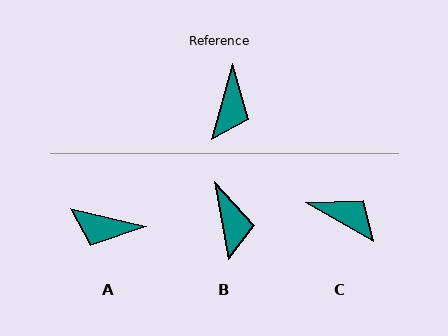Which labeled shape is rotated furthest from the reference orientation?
A, about 88 degrees away.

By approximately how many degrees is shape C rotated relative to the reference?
Approximately 76 degrees counter-clockwise.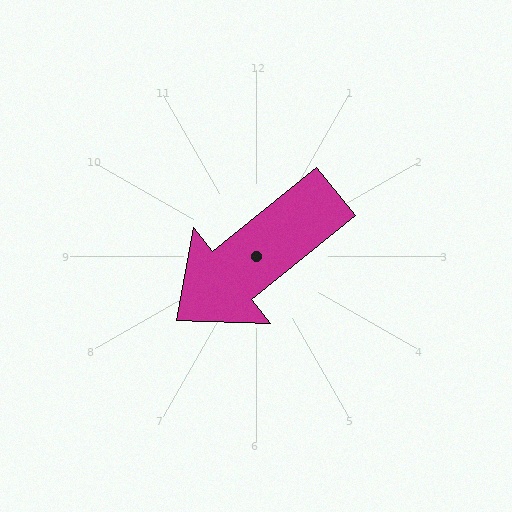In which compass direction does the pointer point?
Southwest.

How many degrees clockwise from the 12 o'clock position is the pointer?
Approximately 231 degrees.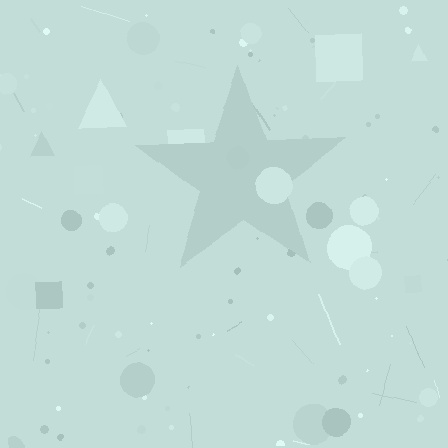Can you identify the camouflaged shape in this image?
The camouflaged shape is a star.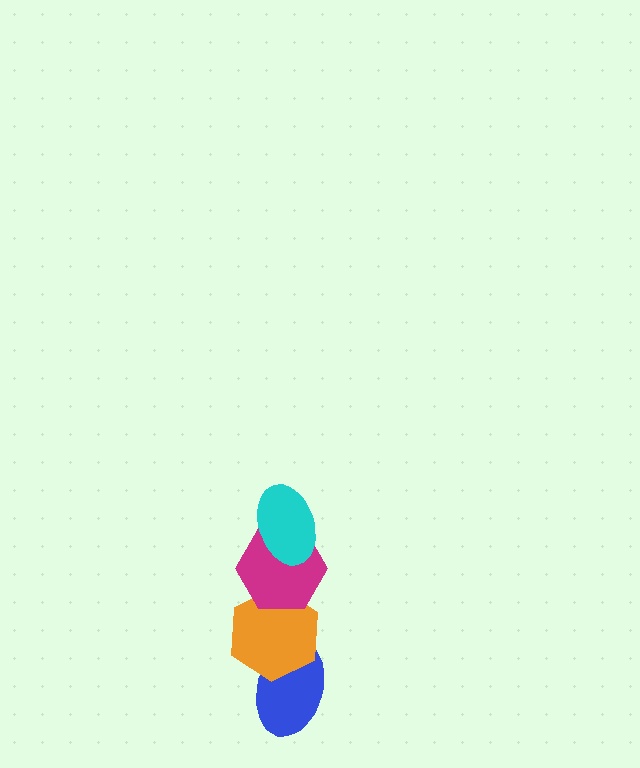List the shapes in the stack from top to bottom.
From top to bottom: the cyan ellipse, the magenta hexagon, the orange hexagon, the blue ellipse.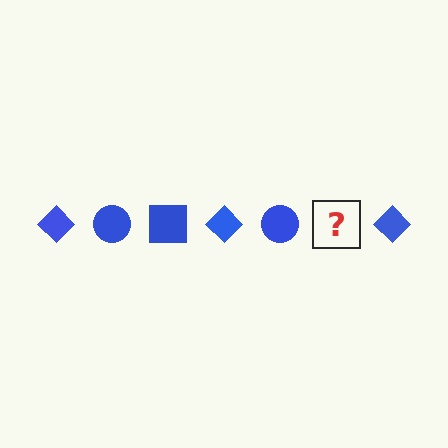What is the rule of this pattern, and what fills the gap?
The rule is that the pattern cycles through diamond, circle, square shapes in blue. The gap should be filled with a blue square.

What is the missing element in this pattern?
The missing element is a blue square.